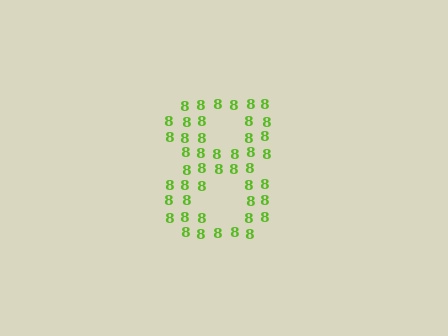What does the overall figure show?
The overall figure shows the digit 8.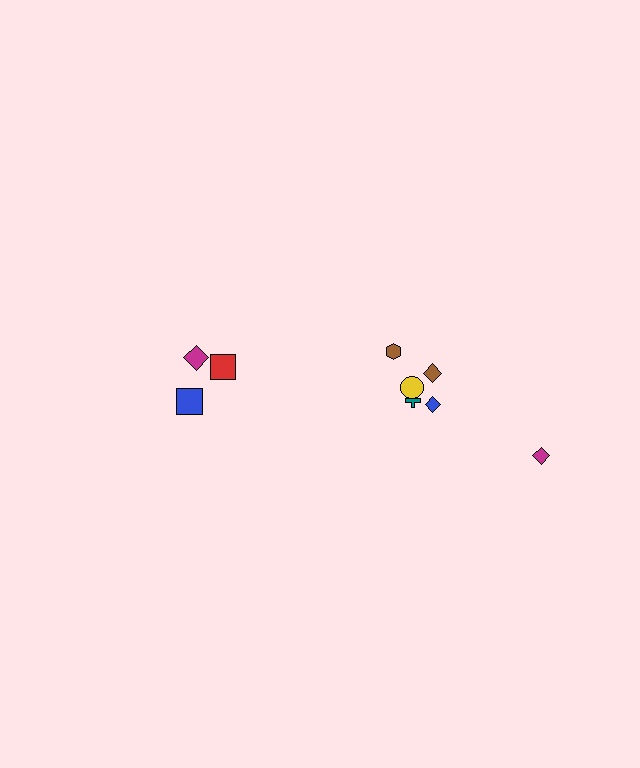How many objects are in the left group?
There are 3 objects.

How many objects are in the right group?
There are 6 objects.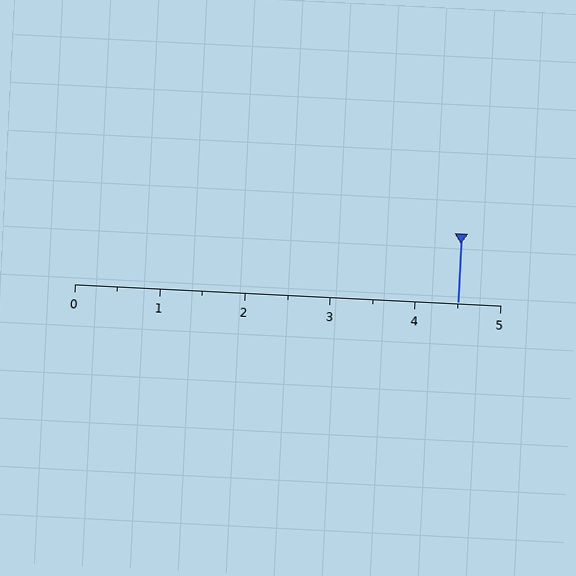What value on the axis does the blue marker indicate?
The marker indicates approximately 4.5.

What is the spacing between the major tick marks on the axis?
The major ticks are spaced 1 apart.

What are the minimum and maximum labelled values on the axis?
The axis runs from 0 to 5.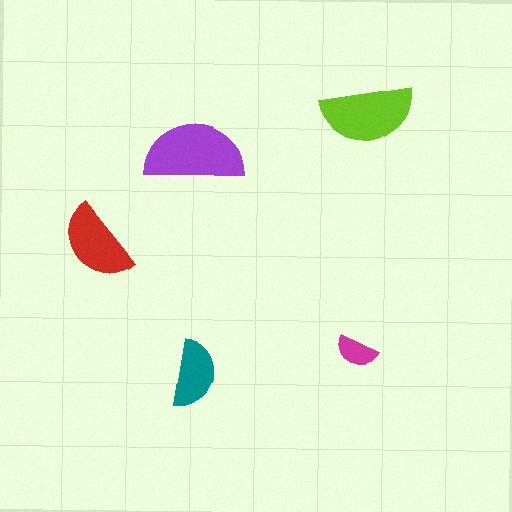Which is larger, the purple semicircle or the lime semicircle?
The purple one.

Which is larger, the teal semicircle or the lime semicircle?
The lime one.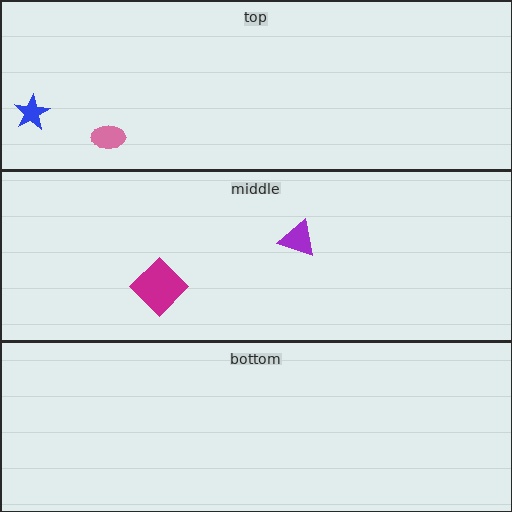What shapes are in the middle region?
The purple triangle, the magenta diamond.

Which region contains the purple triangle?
The middle region.